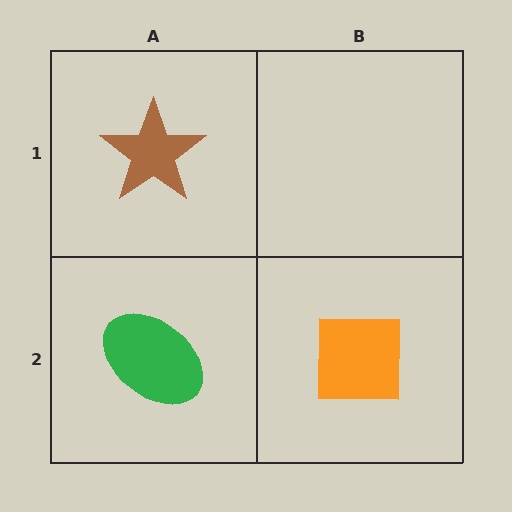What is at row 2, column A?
A green ellipse.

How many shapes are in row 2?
2 shapes.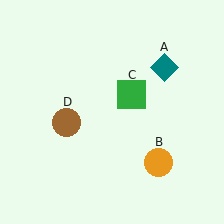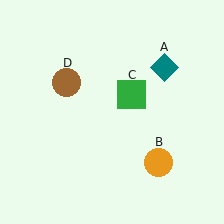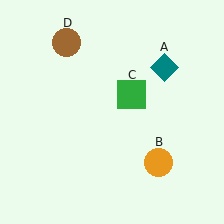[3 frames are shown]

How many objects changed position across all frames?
1 object changed position: brown circle (object D).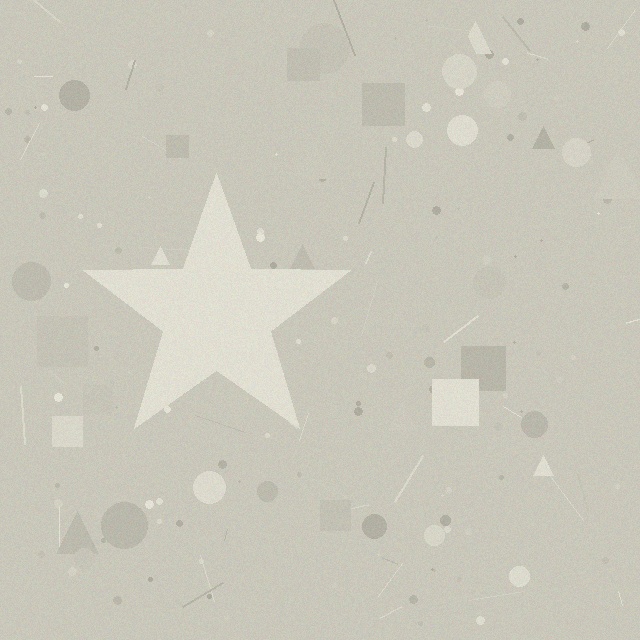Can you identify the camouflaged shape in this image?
The camouflaged shape is a star.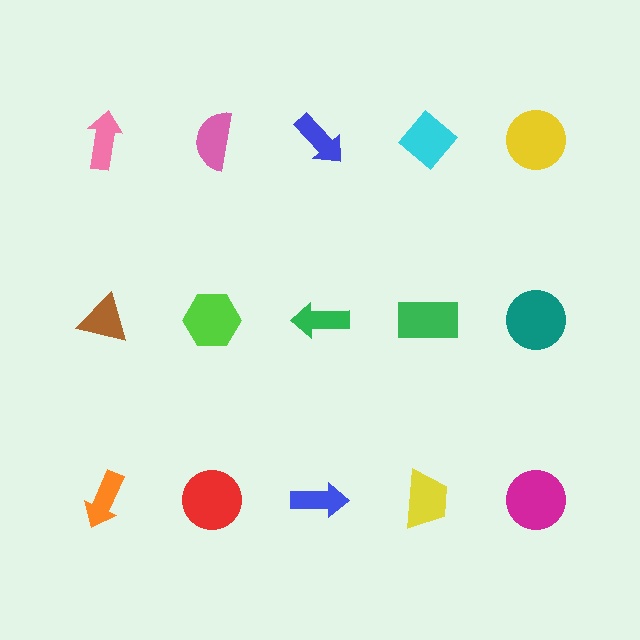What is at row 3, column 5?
A magenta circle.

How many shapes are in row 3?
5 shapes.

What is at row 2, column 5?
A teal circle.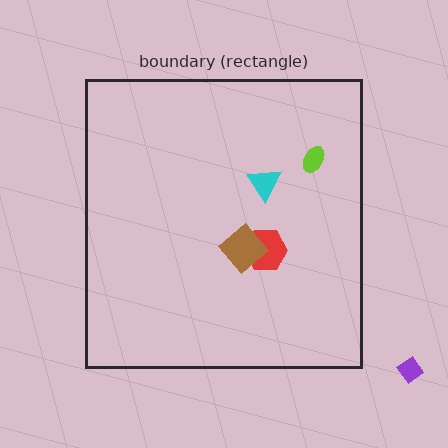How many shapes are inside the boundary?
4 inside, 1 outside.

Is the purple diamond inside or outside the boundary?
Outside.